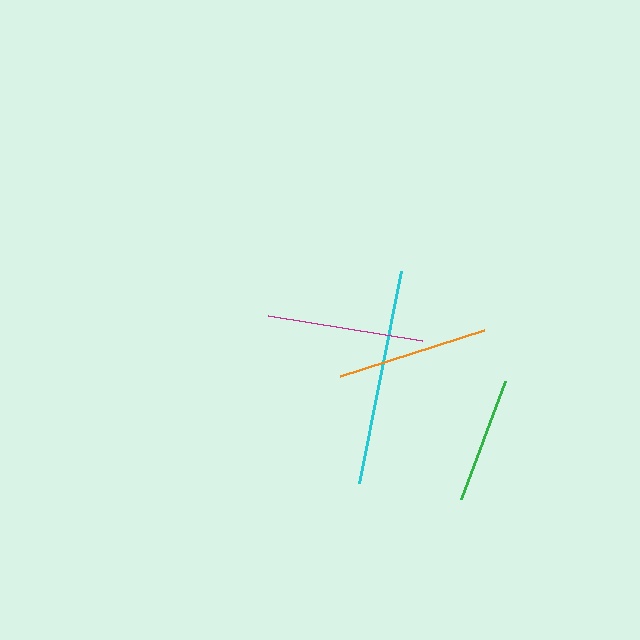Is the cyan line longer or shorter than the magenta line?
The cyan line is longer than the magenta line.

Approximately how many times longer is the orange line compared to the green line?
The orange line is approximately 1.2 times the length of the green line.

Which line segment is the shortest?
The green line is the shortest at approximately 126 pixels.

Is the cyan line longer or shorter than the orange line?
The cyan line is longer than the orange line.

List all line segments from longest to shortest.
From longest to shortest: cyan, magenta, orange, green.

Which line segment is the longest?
The cyan line is the longest at approximately 216 pixels.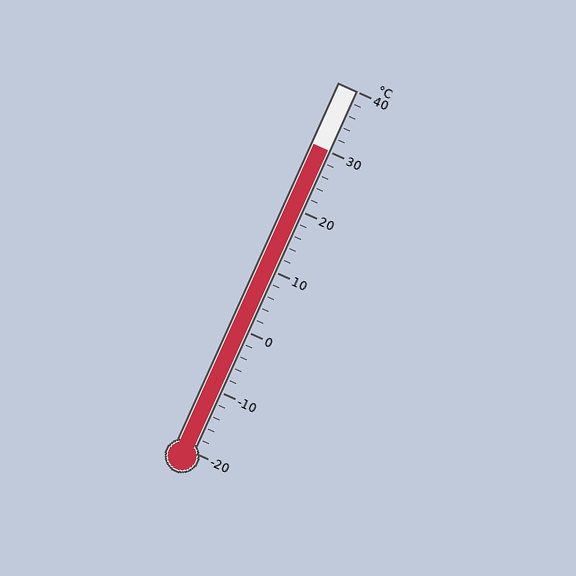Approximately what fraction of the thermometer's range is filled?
The thermometer is filled to approximately 85% of its range.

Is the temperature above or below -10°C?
The temperature is above -10°C.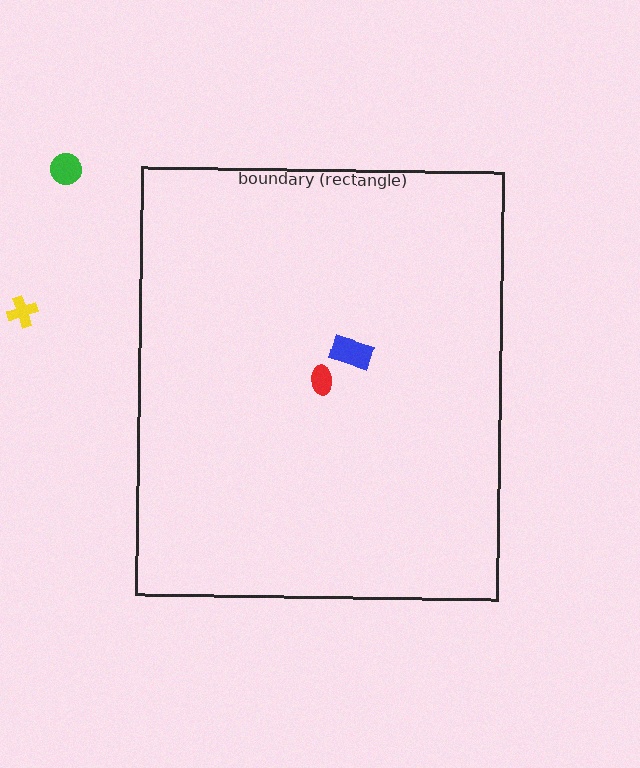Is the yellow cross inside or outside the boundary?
Outside.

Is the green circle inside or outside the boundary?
Outside.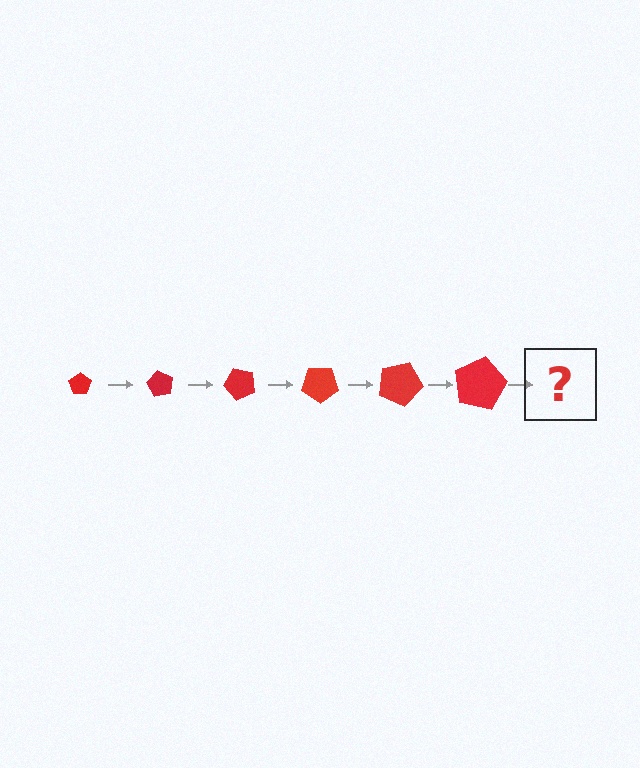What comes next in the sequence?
The next element should be a pentagon, larger than the previous one and rotated 360 degrees from the start.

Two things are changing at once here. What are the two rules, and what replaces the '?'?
The two rules are that the pentagon grows larger each step and it rotates 60 degrees each step. The '?' should be a pentagon, larger than the previous one and rotated 360 degrees from the start.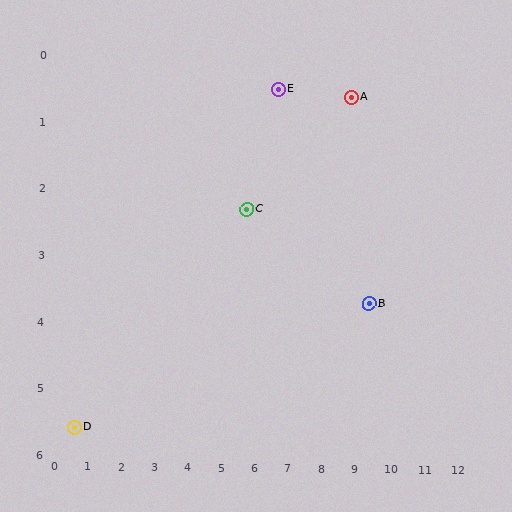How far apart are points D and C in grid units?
Points D and C are about 6.1 grid units apart.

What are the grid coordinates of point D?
Point D is at approximately (0.6, 5.6).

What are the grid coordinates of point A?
Point A is at approximately (8.8, 0.6).